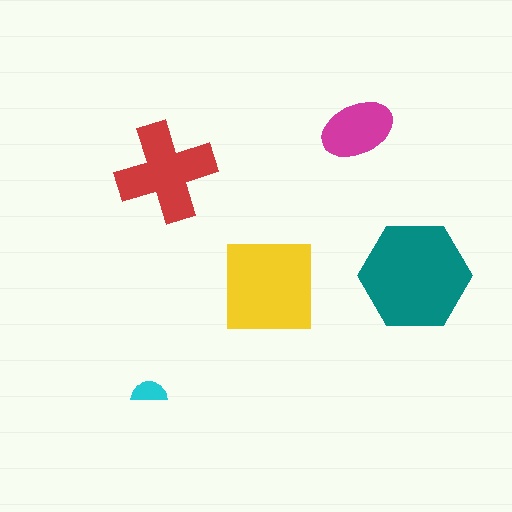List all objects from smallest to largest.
The cyan semicircle, the magenta ellipse, the red cross, the yellow square, the teal hexagon.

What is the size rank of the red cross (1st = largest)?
3rd.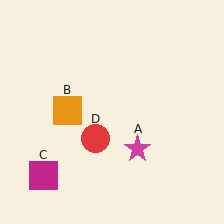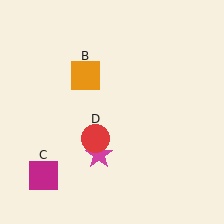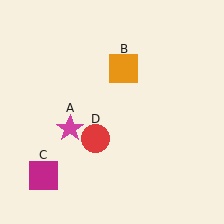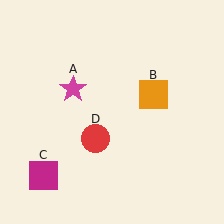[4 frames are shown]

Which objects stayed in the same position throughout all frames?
Magenta square (object C) and red circle (object D) remained stationary.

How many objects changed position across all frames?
2 objects changed position: magenta star (object A), orange square (object B).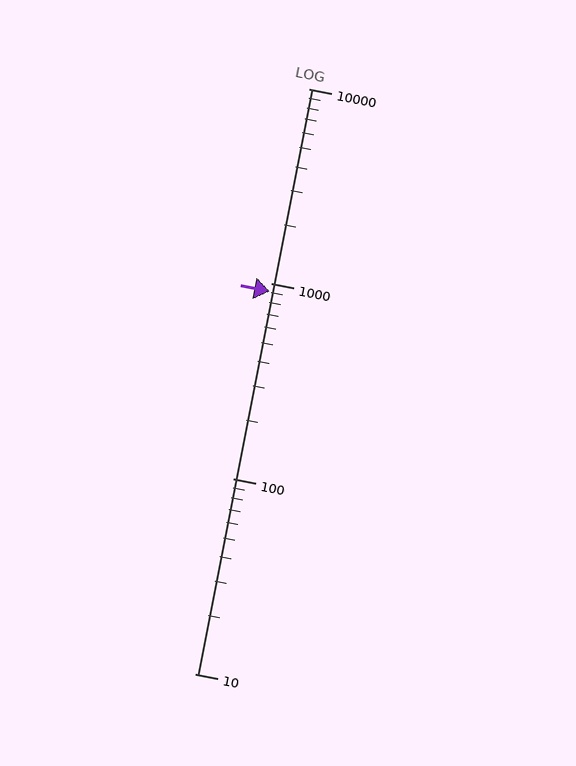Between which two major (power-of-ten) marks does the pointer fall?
The pointer is between 100 and 1000.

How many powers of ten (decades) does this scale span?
The scale spans 3 decades, from 10 to 10000.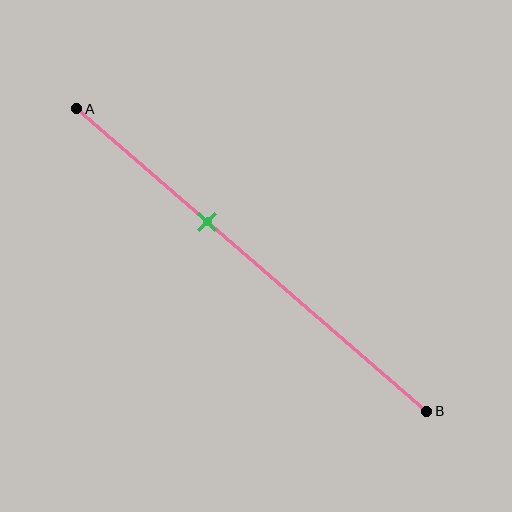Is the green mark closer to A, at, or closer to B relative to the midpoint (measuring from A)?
The green mark is closer to point A than the midpoint of segment AB.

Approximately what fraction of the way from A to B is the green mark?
The green mark is approximately 35% of the way from A to B.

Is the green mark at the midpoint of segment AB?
No, the mark is at about 35% from A, not at the 50% midpoint.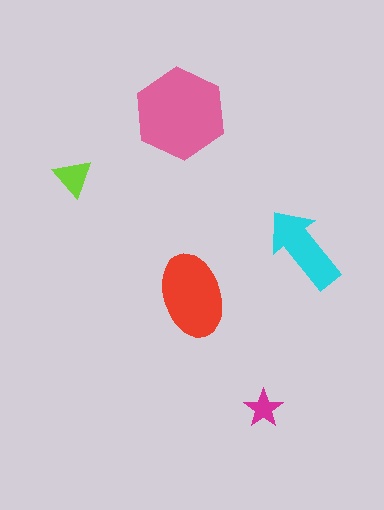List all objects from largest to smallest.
The pink hexagon, the red ellipse, the cyan arrow, the lime triangle, the magenta star.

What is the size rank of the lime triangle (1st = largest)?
4th.